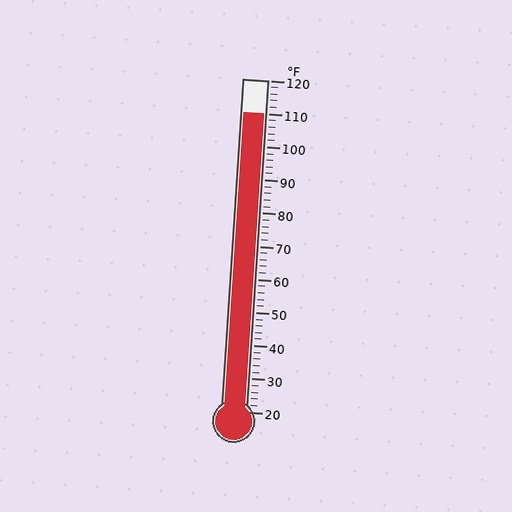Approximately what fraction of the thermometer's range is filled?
The thermometer is filled to approximately 90% of its range.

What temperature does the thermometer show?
The thermometer shows approximately 110°F.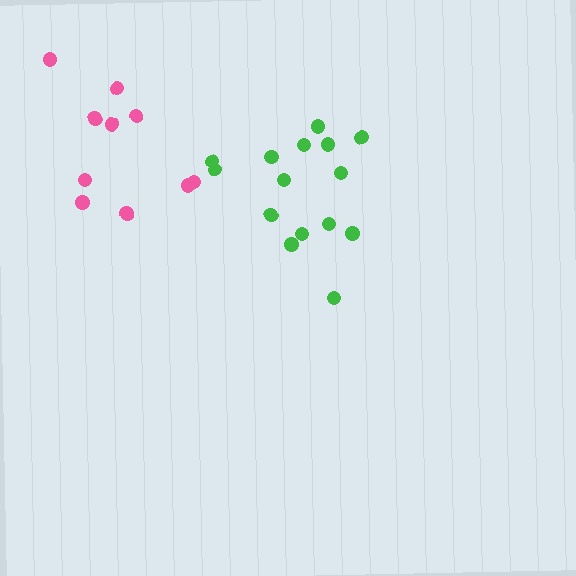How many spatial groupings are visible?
There are 2 spatial groupings.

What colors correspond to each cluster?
The clusters are colored: green, pink.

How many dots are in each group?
Group 1: 15 dots, Group 2: 10 dots (25 total).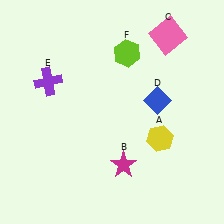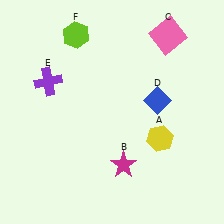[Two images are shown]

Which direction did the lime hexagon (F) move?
The lime hexagon (F) moved left.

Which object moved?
The lime hexagon (F) moved left.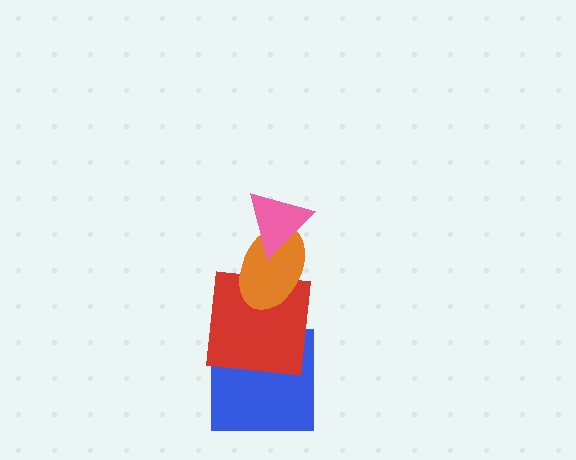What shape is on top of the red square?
The orange ellipse is on top of the red square.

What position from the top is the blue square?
The blue square is 4th from the top.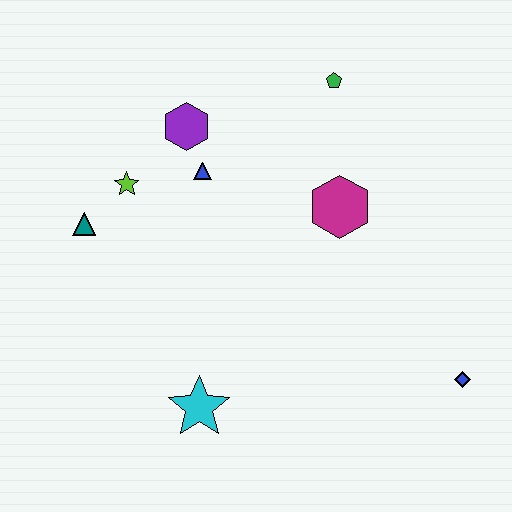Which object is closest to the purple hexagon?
The blue triangle is closest to the purple hexagon.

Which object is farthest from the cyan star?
The green pentagon is farthest from the cyan star.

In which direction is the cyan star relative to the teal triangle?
The cyan star is below the teal triangle.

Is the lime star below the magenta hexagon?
No